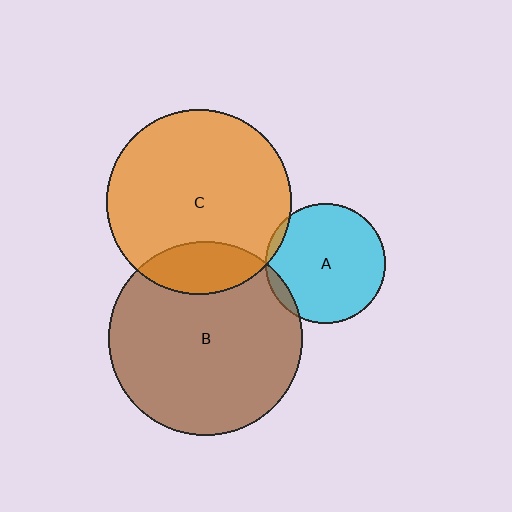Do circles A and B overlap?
Yes.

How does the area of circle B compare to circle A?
Approximately 2.6 times.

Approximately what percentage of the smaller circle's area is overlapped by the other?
Approximately 5%.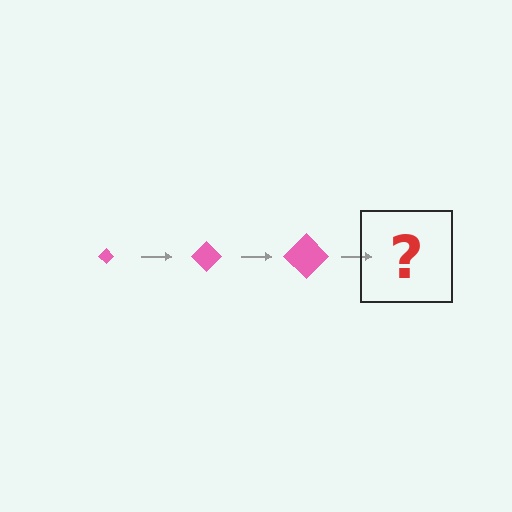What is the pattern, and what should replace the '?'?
The pattern is that the diamond gets progressively larger each step. The '?' should be a pink diamond, larger than the previous one.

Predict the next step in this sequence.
The next step is a pink diamond, larger than the previous one.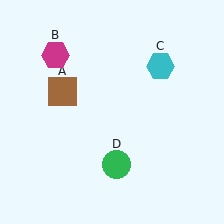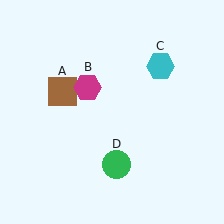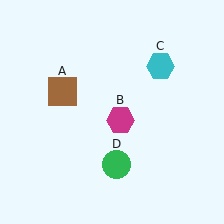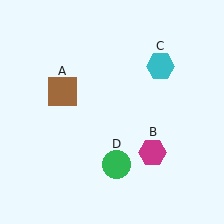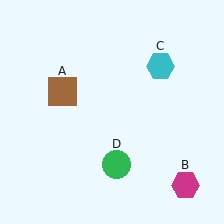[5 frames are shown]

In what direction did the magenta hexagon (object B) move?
The magenta hexagon (object B) moved down and to the right.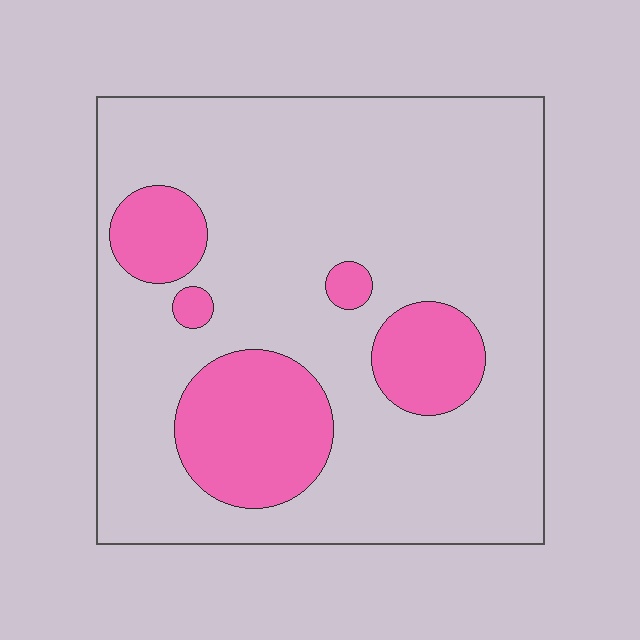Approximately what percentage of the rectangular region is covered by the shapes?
Approximately 20%.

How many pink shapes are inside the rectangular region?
5.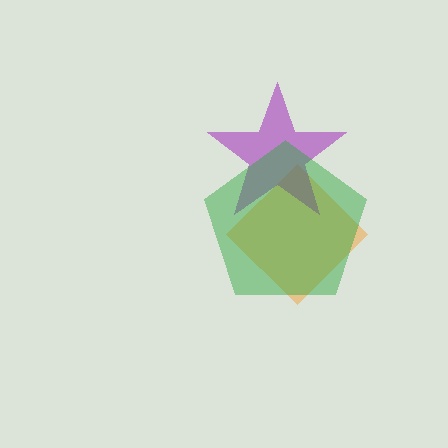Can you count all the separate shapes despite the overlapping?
Yes, there are 3 separate shapes.